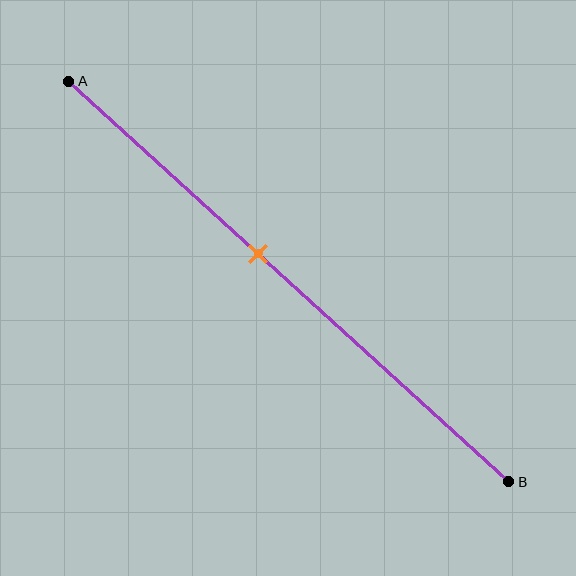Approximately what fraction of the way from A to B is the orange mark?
The orange mark is approximately 45% of the way from A to B.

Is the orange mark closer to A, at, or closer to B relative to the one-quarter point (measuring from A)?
The orange mark is closer to point B than the one-quarter point of segment AB.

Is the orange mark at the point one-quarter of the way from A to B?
No, the mark is at about 45% from A, not at the 25% one-quarter point.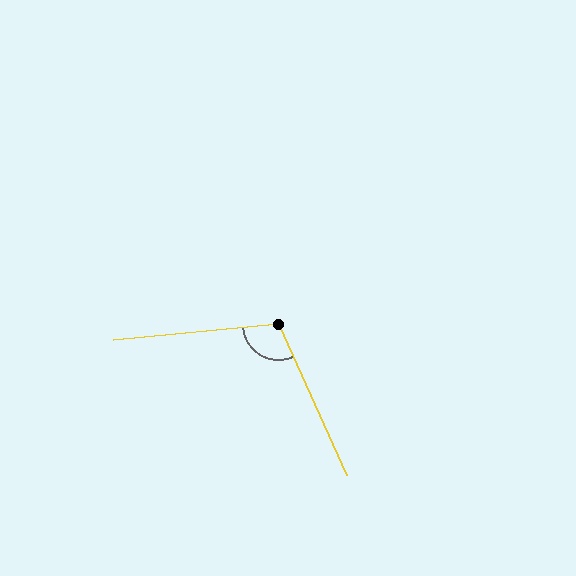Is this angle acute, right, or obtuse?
It is obtuse.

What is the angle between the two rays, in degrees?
Approximately 109 degrees.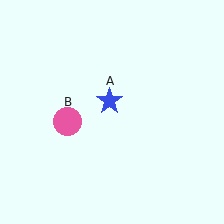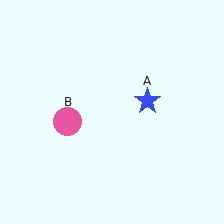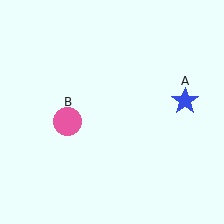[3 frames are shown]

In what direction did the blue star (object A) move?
The blue star (object A) moved right.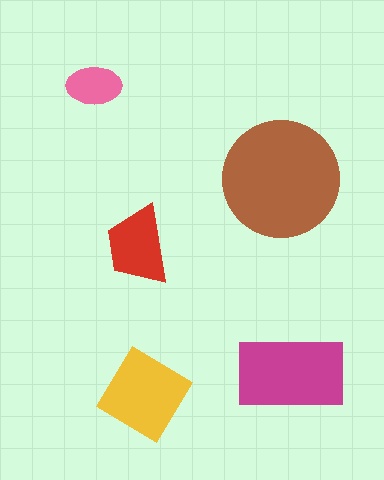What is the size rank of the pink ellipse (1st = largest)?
5th.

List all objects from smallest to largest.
The pink ellipse, the red trapezoid, the yellow diamond, the magenta rectangle, the brown circle.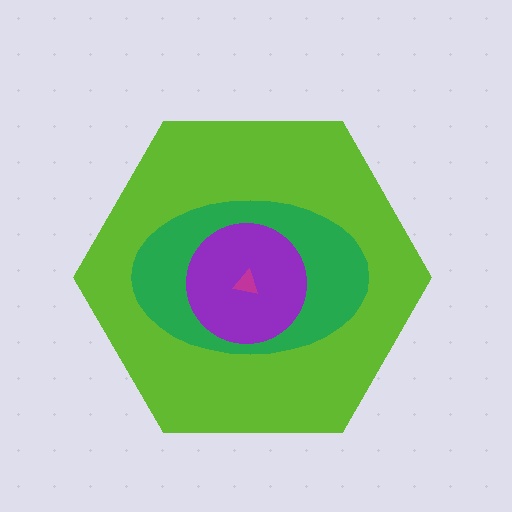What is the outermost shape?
The lime hexagon.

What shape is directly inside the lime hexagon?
The green ellipse.